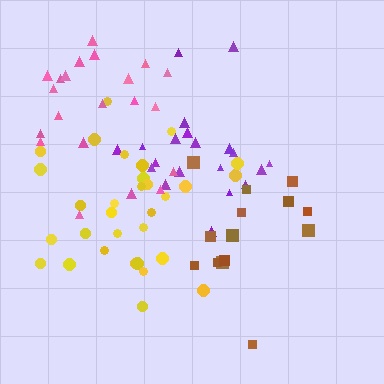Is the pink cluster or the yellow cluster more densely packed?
Yellow.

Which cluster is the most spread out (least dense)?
Brown.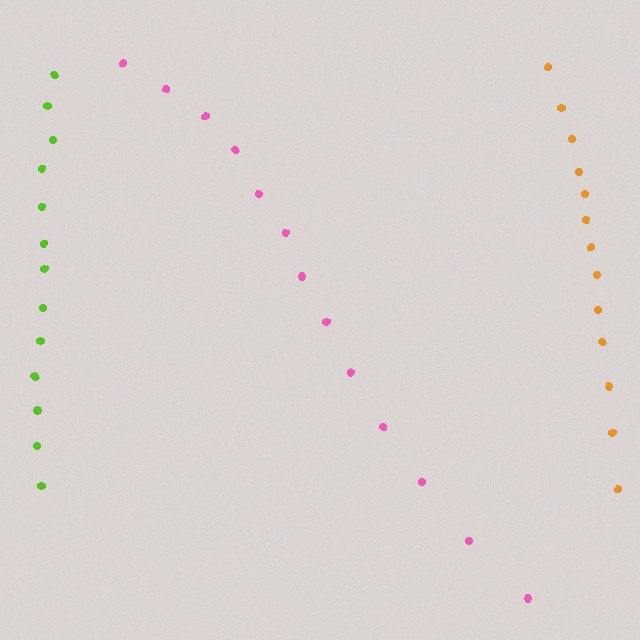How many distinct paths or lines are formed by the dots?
There are 3 distinct paths.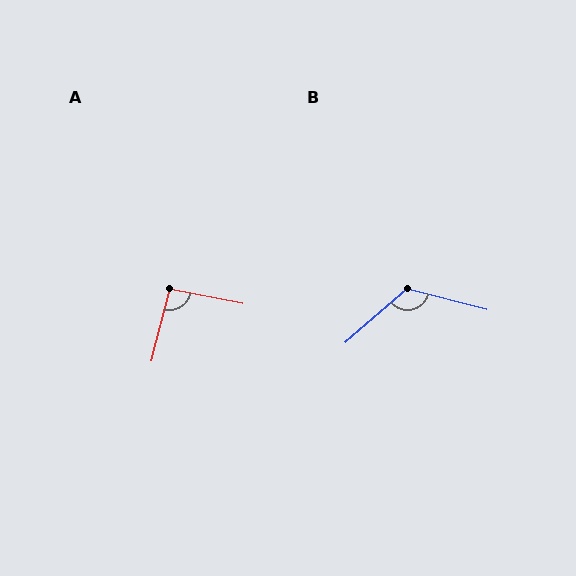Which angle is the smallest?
A, at approximately 93 degrees.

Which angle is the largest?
B, at approximately 125 degrees.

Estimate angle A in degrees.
Approximately 93 degrees.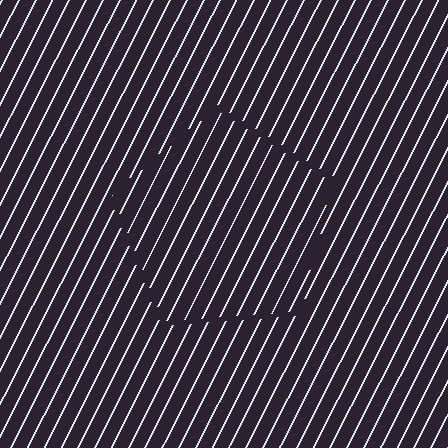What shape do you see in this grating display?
An illusory pentagon. The interior of the shape contains the same grating, shifted by half a period — the contour is defined by the phase discontinuity where line-ends from the inner and outer gratings abut.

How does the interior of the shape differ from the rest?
The interior of the shape contains the same grating, shifted by half a period — the contour is defined by the phase discontinuity where line-ends from the inner and outer gratings abut.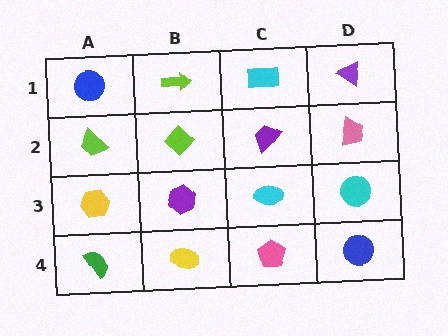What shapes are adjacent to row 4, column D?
A cyan circle (row 3, column D), a pink pentagon (row 4, column C).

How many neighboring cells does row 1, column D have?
2.